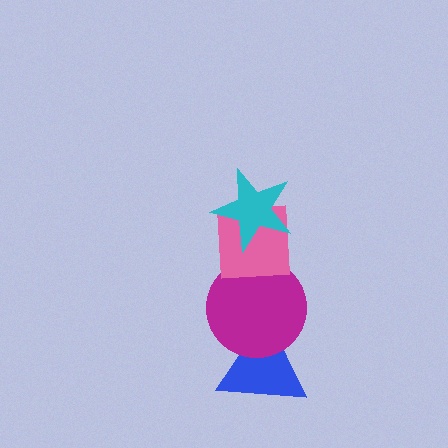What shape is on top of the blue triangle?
The magenta circle is on top of the blue triangle.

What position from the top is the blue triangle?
The blue triangle is 4th from the top.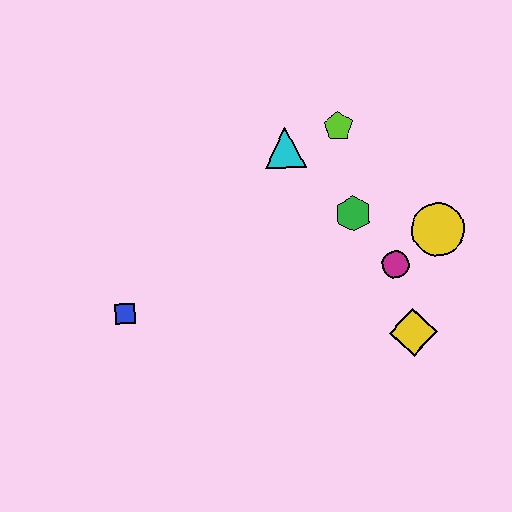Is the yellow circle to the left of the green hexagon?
No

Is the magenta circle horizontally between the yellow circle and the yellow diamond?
No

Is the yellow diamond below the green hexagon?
Yes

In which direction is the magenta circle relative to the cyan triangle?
The magenta circle is below the cyan triangle.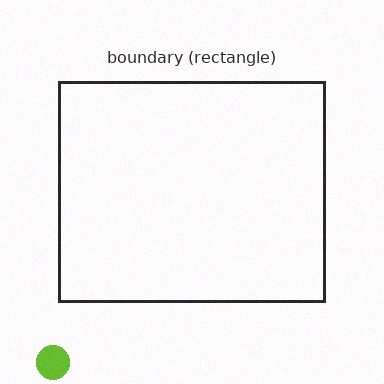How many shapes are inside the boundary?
0 inside, 1 outside.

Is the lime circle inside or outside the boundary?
Outside.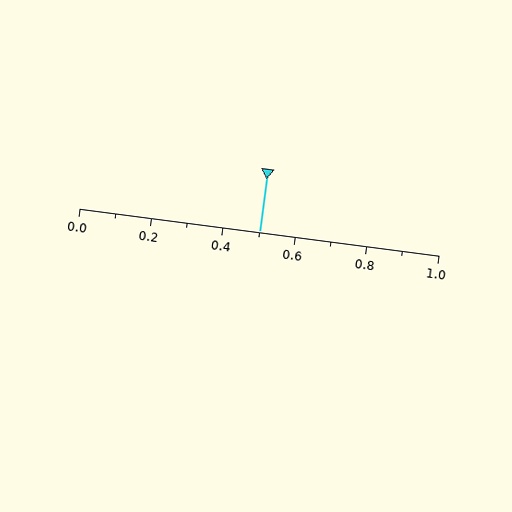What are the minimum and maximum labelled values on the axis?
The axis runs from 0.0 to 1.0.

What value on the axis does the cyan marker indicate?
The marker indicates approximately 0.5.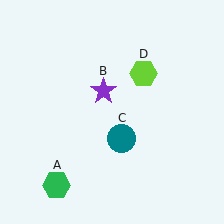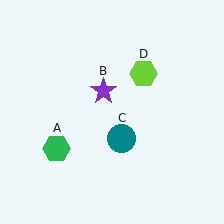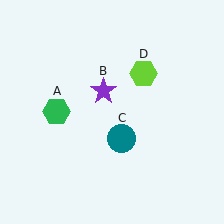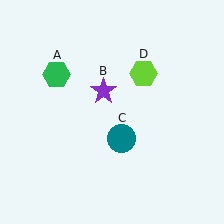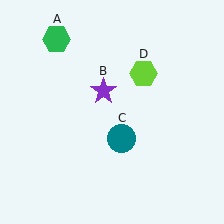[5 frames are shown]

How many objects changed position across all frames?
1 object changed position: green hexagon (object A).